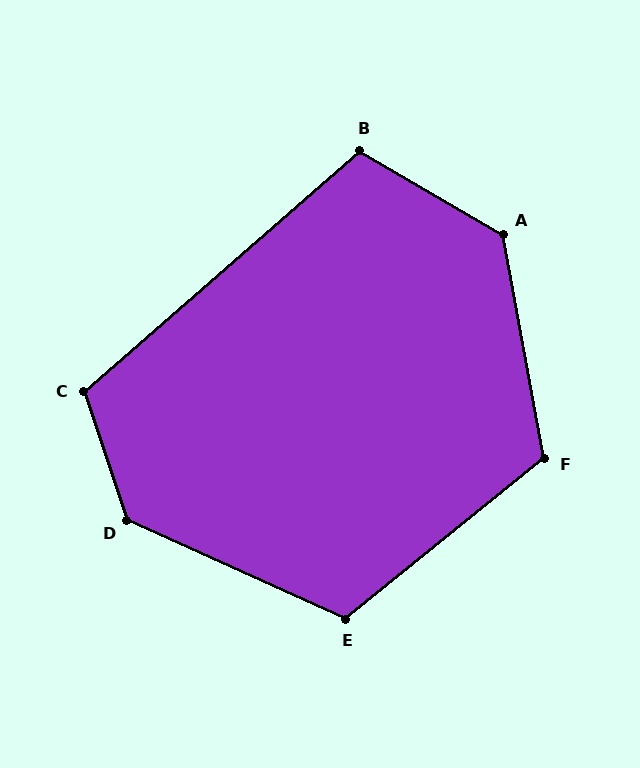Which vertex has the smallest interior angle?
B, at approximately 109 degrees.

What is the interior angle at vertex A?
Approximately 131 degrees (obtuse).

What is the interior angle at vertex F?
Approximately 119 degrees (obtuse).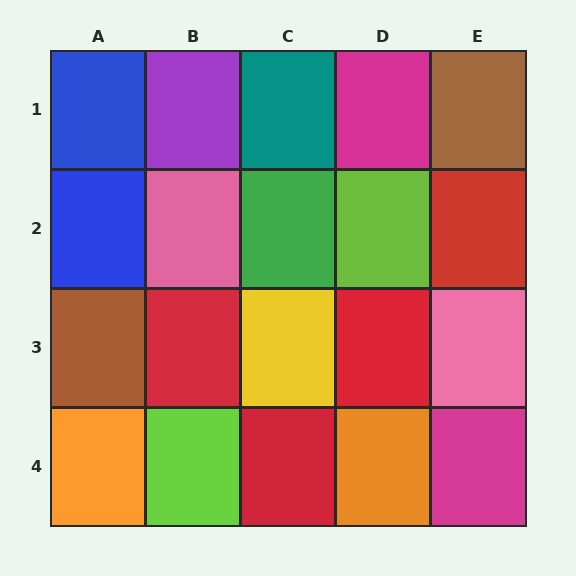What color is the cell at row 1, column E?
Brown.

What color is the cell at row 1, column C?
Teal.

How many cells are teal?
1 cell is teal.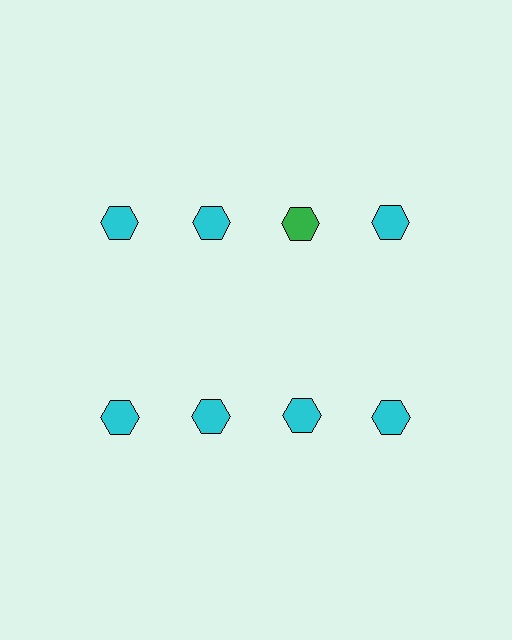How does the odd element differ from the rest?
It has a different color: green instead of cyan.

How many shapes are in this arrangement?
There are 8 shapes arranged in a grid pattern.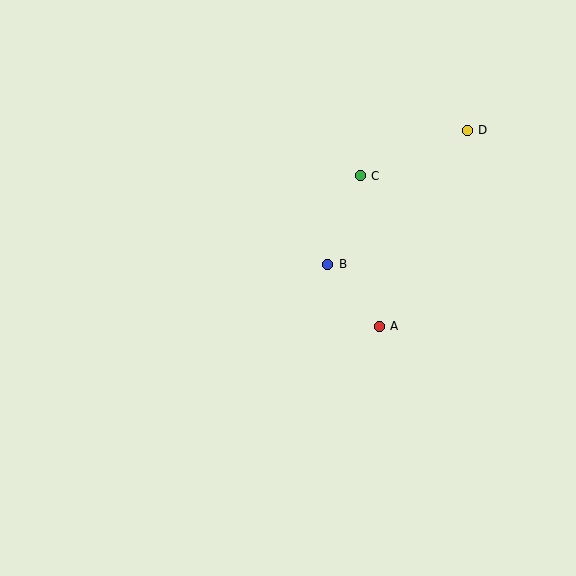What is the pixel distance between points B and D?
The distance between B and D is 193 pixels.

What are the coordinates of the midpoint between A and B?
The midpoint between A and B is at (354, 295).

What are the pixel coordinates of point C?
Point C is at (360, 176).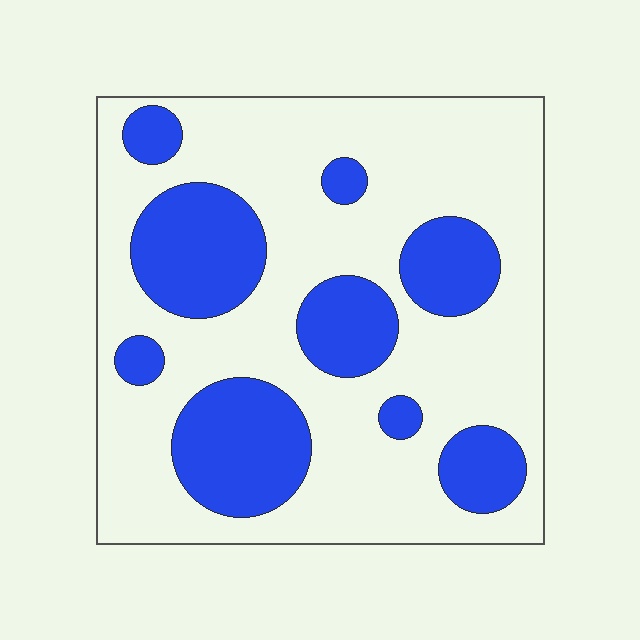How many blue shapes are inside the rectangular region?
9.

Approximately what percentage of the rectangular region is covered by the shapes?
Approximately 30%.